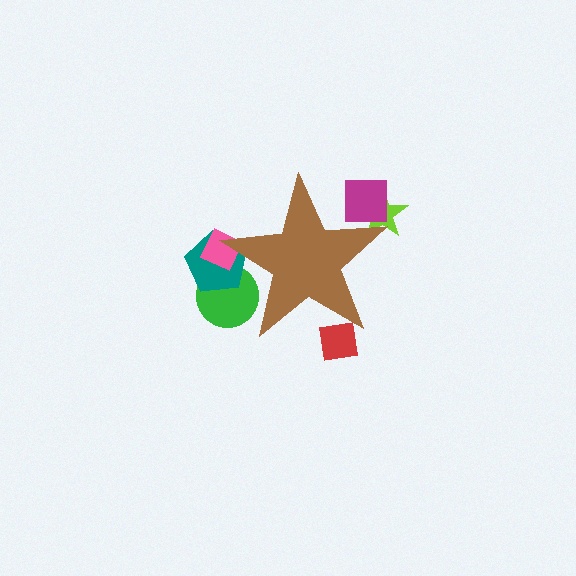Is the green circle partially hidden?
Yes, the green circle is partially hidden behind the brown star.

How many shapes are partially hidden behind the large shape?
6 shapes are partially hidden.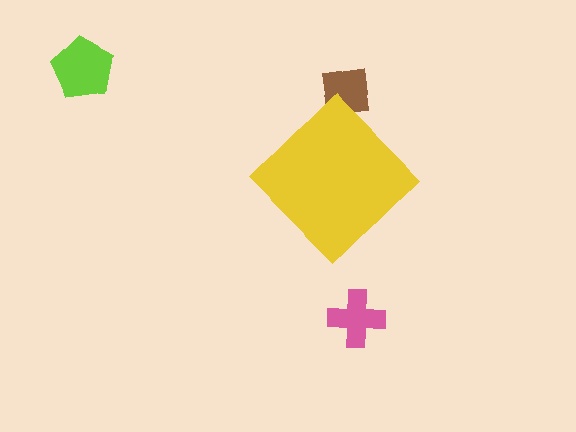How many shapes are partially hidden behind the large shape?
1 shape is partially hidden.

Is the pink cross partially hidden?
No, the pink cross is fully visible.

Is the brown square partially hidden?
Yes, the brown square is partially hidden behind the yellow diamond.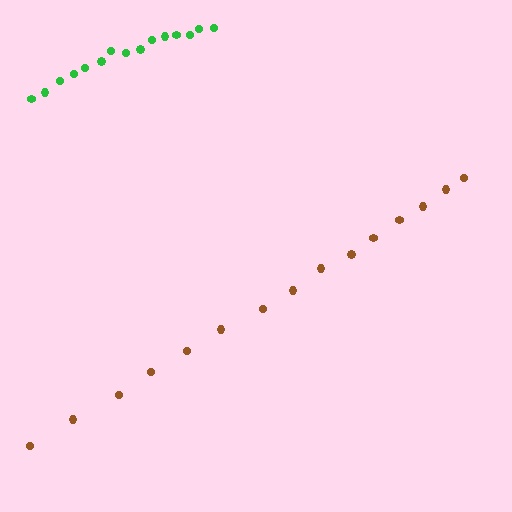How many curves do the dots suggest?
There are 2 distinct paths.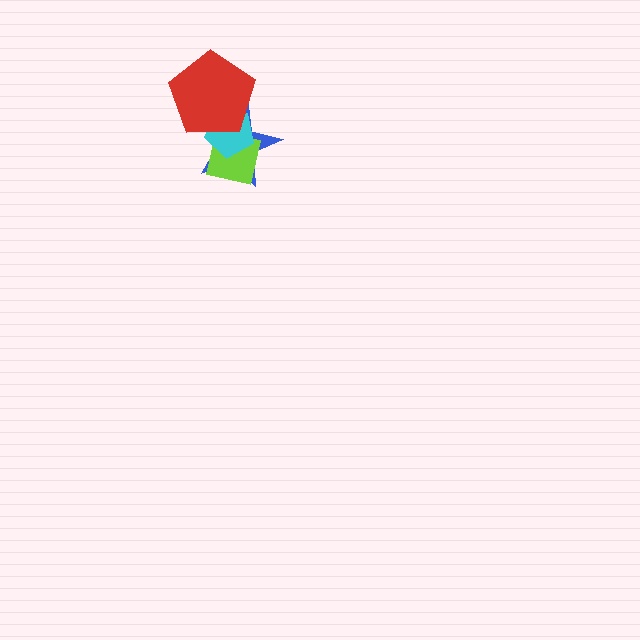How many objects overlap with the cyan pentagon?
3 objects overlap with the cyan pentagon.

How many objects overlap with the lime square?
3 objects overlap with the lime square.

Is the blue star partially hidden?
Yes, it is partially covered by another shape.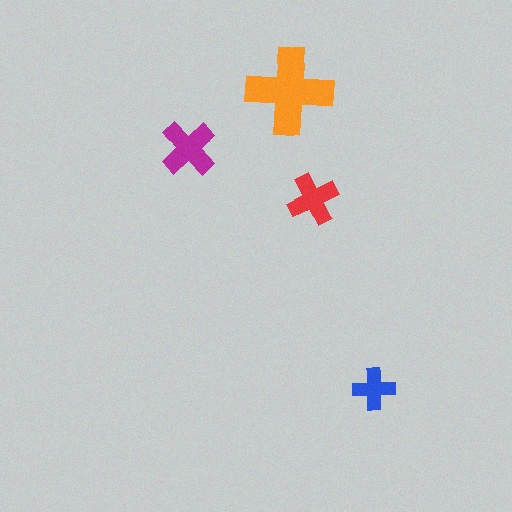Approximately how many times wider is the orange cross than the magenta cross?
About 1.5 times wider.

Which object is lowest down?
The blue cross is bottommost.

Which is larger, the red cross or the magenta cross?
The magenta one.